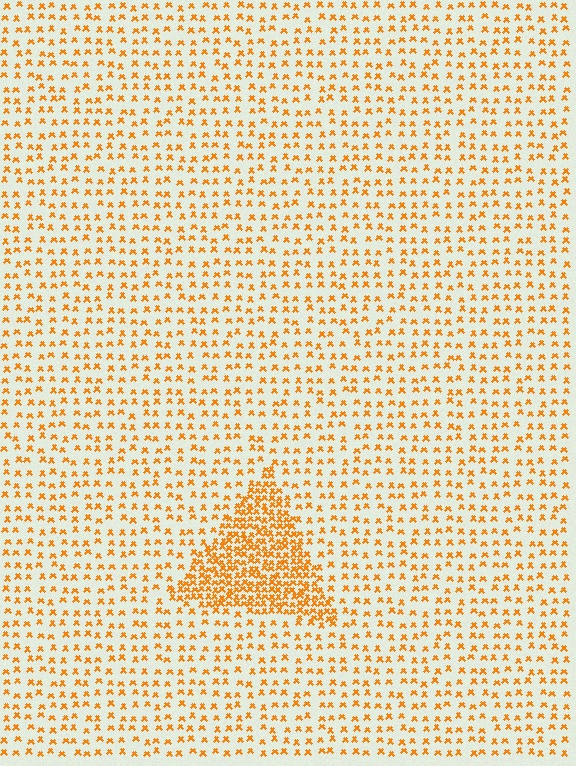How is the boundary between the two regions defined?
The boundary is defined by a change in element density (approximately 2.7x ratio). All elements are the same color, size, and shape.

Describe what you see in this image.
The image contains small orange elements arranged at two different densities. A triangle-shaped region is visible where the elements are more densely packed than the surrounding area.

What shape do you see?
I see a triangle.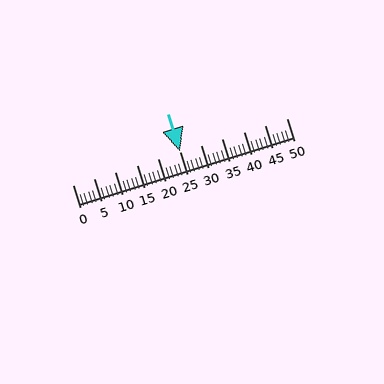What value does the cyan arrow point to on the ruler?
The cyan arrow points to approximately 25.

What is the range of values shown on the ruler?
The ruler shows values from 0 to 50.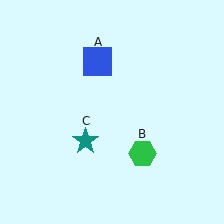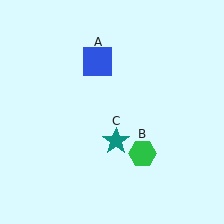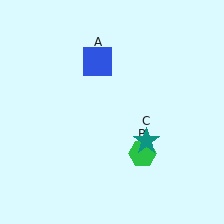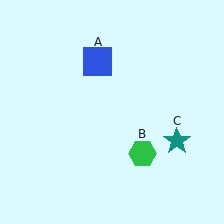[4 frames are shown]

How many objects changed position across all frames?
1 object changed position: teal star (object C).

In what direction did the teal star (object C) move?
The teal star (object C) moved right.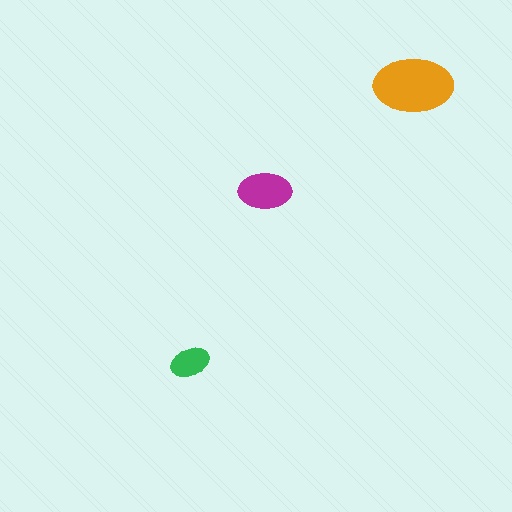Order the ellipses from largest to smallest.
the orange one, the magenta one, the green one.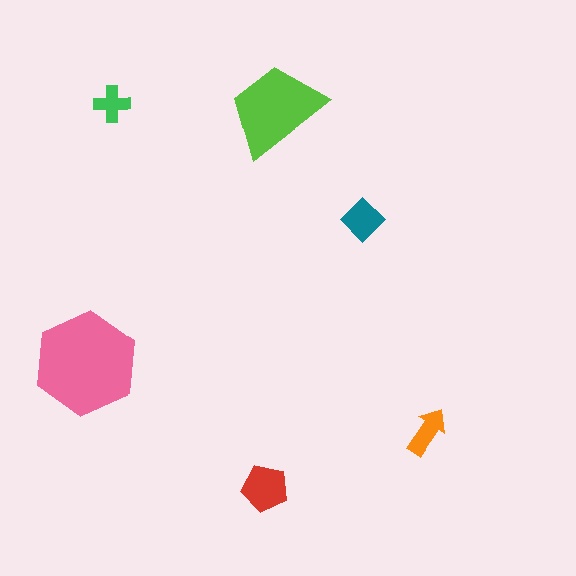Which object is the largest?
The pink hexagon.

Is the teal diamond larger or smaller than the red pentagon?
Smaller.